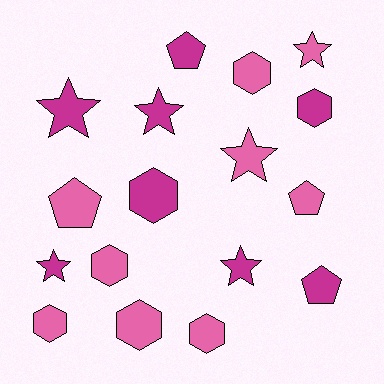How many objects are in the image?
There are 17 objects.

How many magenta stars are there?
There are 4 magenta stars.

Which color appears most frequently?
Pink, with 9 objects.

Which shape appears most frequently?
Hexagon, with 7 objects.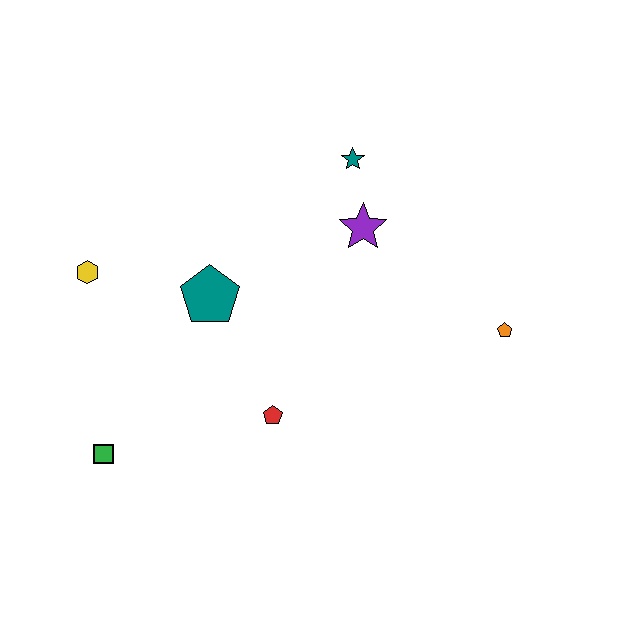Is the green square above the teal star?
No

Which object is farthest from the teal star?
The green square is farthest from the teal star.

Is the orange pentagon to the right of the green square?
Yes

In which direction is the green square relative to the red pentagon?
The green square is to the left of the red pentagon.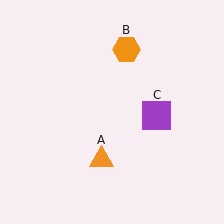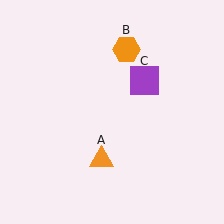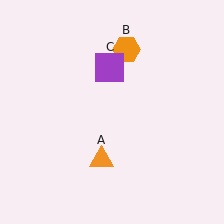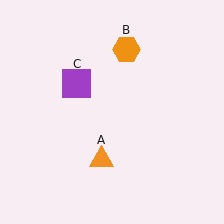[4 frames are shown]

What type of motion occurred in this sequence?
The purple square (object C) rotated counterclockwise around the center of the scene.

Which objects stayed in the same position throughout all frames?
Orange triangle (object A) and orange hexagon (object B) remained stationary.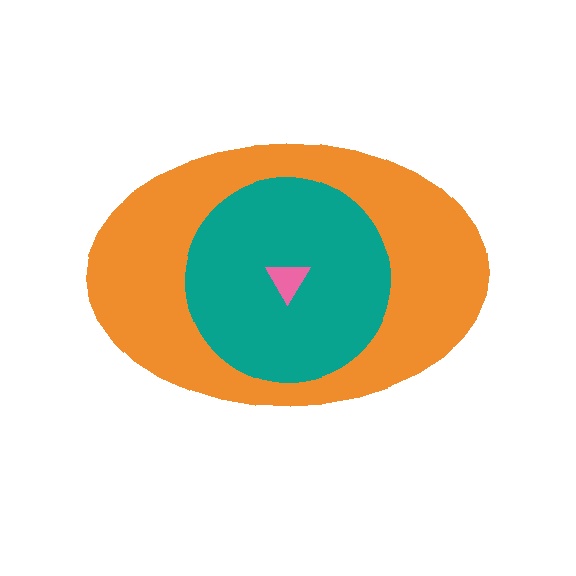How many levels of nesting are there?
3.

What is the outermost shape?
The orange ellipse.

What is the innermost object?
The pink triangle.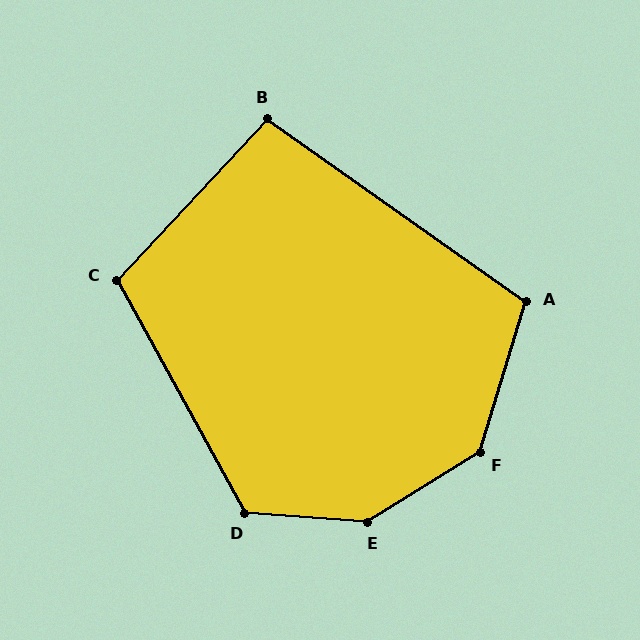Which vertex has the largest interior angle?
E, at approximately 144 degrees.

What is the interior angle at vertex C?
Approximately 108 degrees (obtuse).